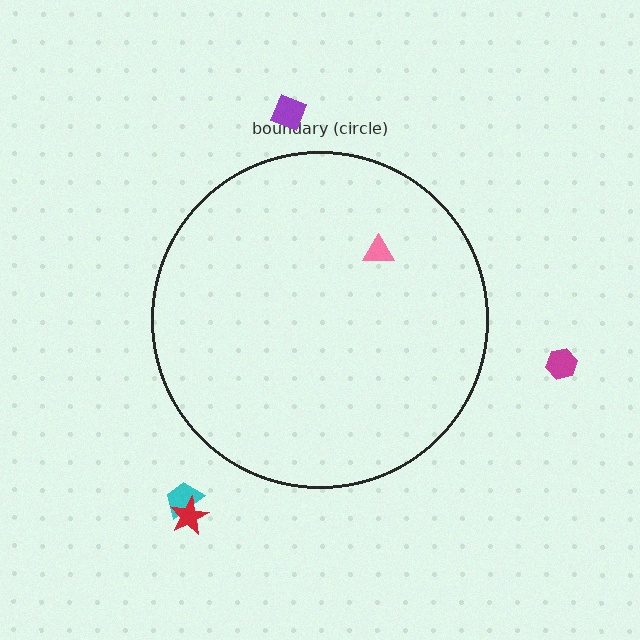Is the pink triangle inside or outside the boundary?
Inside.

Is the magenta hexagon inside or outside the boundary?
Outside.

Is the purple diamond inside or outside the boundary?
Outside.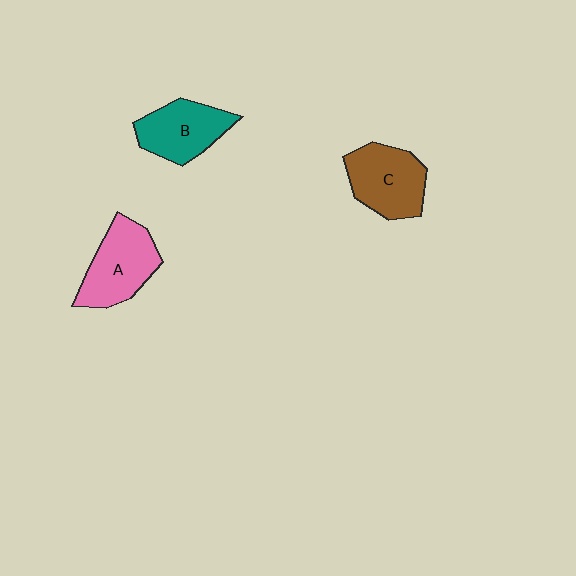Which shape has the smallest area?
Shape B (teal).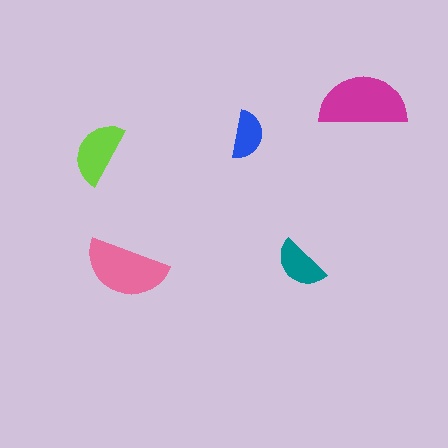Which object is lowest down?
The pink semicircle is bottommost.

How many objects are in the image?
There are 5 objects in the image.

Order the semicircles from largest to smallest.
the magenta one, the pink one, the lime one, the teal one, the blue one.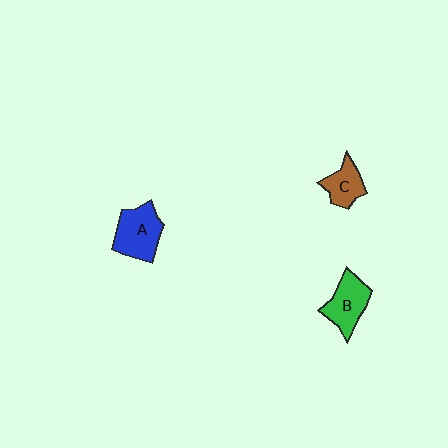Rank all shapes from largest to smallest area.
From largest to smallest: A (blue), B (green), C (brown).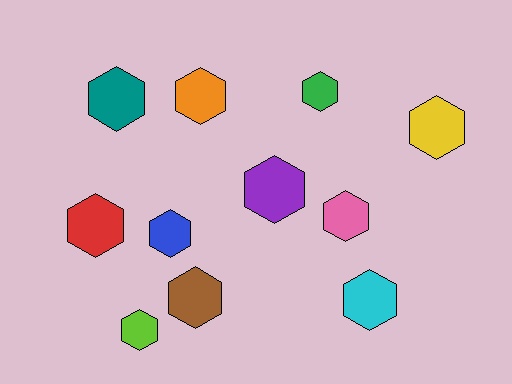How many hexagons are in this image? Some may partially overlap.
There are 11 hexagons.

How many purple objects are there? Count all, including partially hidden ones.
There is 1 purple object.